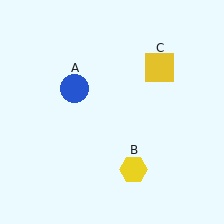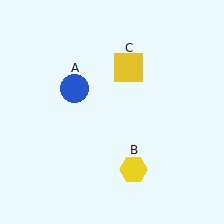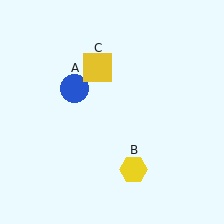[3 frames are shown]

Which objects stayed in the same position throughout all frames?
Blue circle (object A) and yellow hexagon (object B) remained stationary.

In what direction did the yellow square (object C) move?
The yellow square (object C) moved left.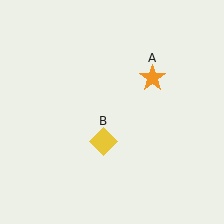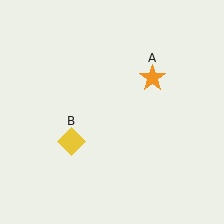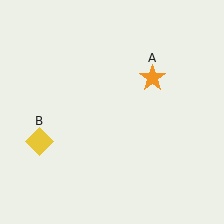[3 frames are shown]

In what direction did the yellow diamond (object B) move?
The yellow diamond (object B) moved left.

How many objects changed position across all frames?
1 object changed position: yellow diamond (object B).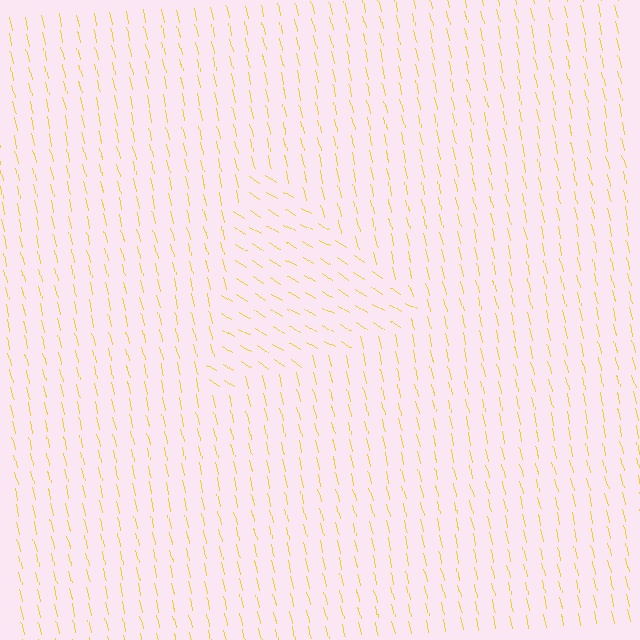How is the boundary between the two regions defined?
The boundary is defined purely by a change in line orientation (approximately 45 degrees difference). All lines are the same color and thickness.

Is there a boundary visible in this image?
Yes, there is a texture boundary formed by a change in line orientation.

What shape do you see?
I see a triangle.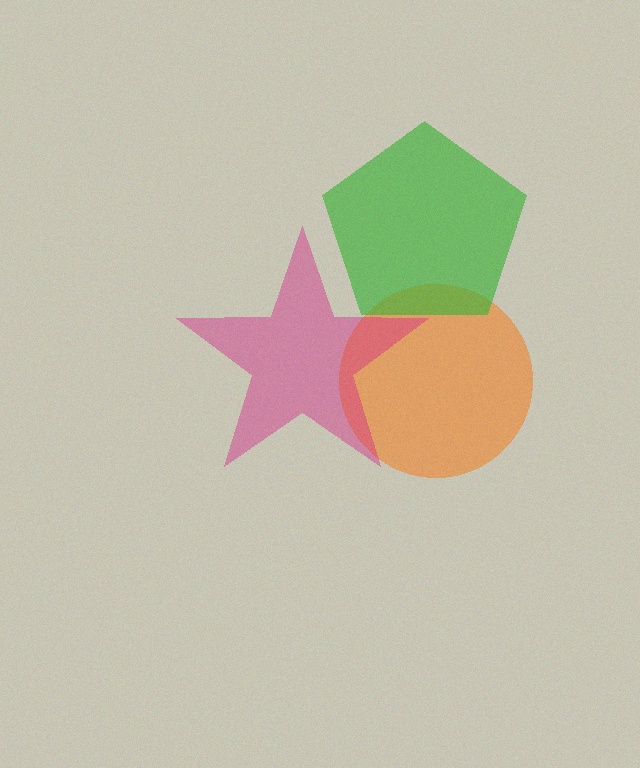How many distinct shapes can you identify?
There are 3 distinct shapes: an orange circle, a magenta star, a green pentagon.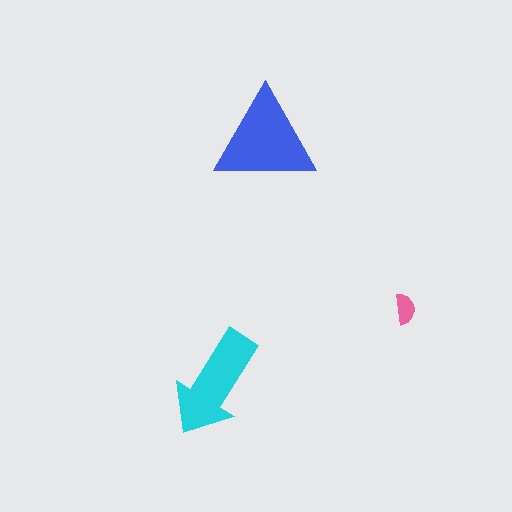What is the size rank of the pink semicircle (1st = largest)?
3rd.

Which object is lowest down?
The cyan arrow is bottommost.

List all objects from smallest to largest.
The pink semicircle, the cyan arrow, the blue triangle.